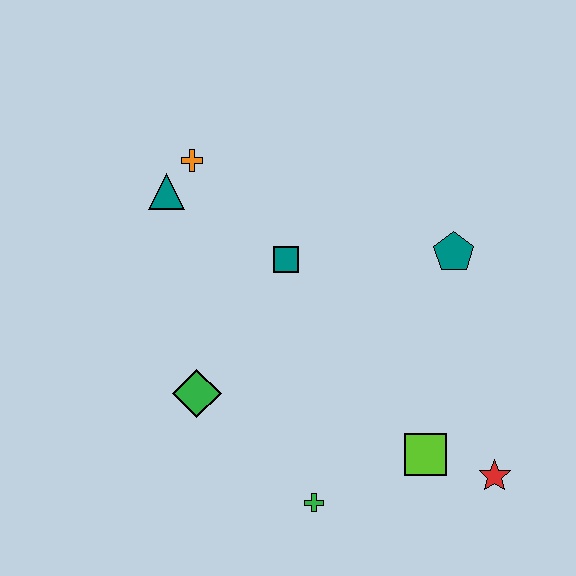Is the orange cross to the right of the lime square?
No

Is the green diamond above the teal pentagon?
No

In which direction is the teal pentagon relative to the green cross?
The teal pentagon is above the green cross.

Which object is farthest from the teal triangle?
The red star is farthest from the teal triangle.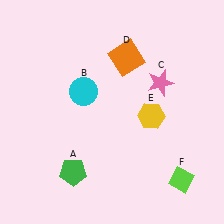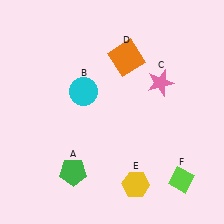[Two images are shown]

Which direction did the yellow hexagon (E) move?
The yellow hexagon (E) moved down.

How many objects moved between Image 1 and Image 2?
1 object moved between the two images.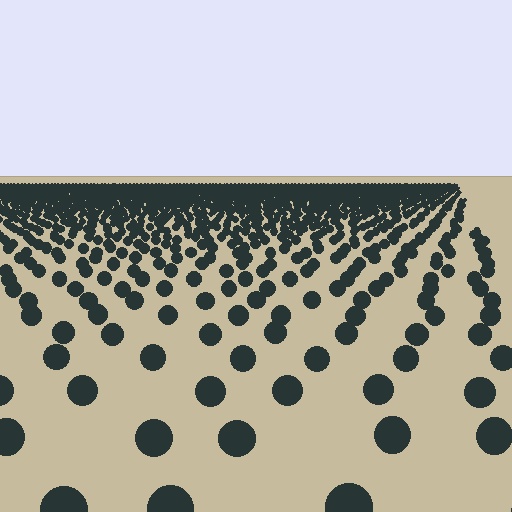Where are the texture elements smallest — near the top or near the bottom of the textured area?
Near the top.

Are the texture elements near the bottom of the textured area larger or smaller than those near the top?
Larger. Near the bottom, elements are closer to the viewer and appear at a bigger on-screen size.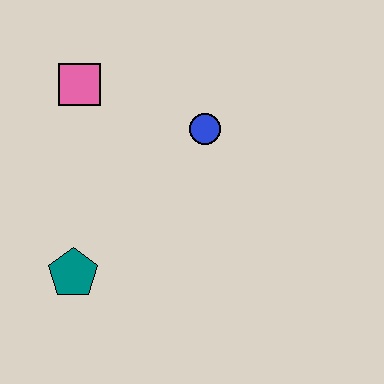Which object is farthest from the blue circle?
The teal pentagon is farthest from the blue circle.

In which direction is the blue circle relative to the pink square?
The blue circle is to the right of the pink square.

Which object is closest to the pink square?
The blue circle is closest to the pink square.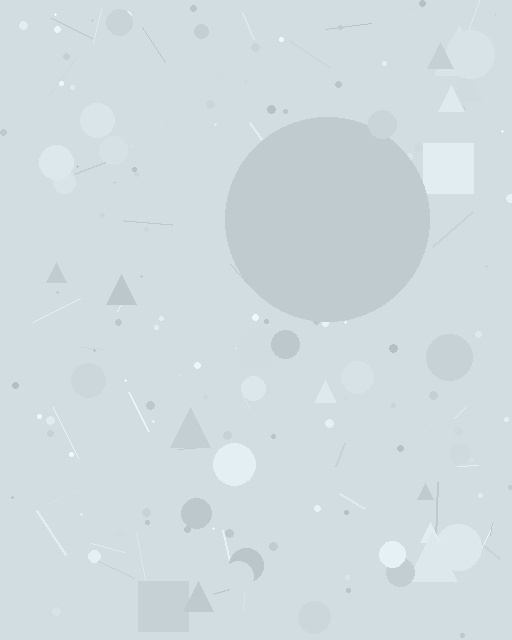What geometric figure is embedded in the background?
A circle is embedded in the background.